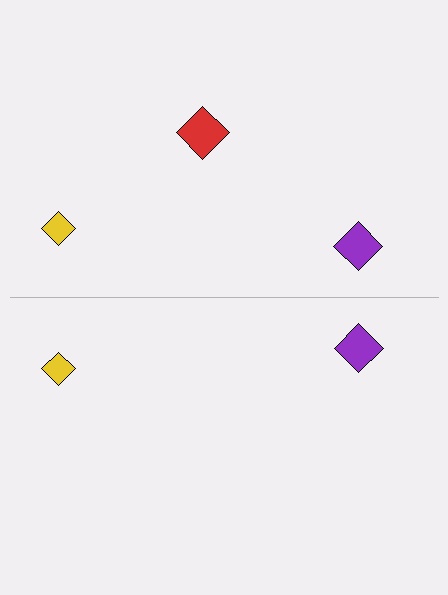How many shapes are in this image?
There are 5 shapes in this image.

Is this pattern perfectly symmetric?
No, the pattern is not perfectly symmetric. A red diamond is missing from the bottom side.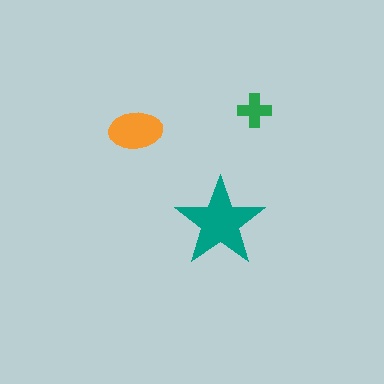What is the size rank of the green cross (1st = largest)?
3rd.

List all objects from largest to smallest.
The teal star, the orange ellipse, the green cross.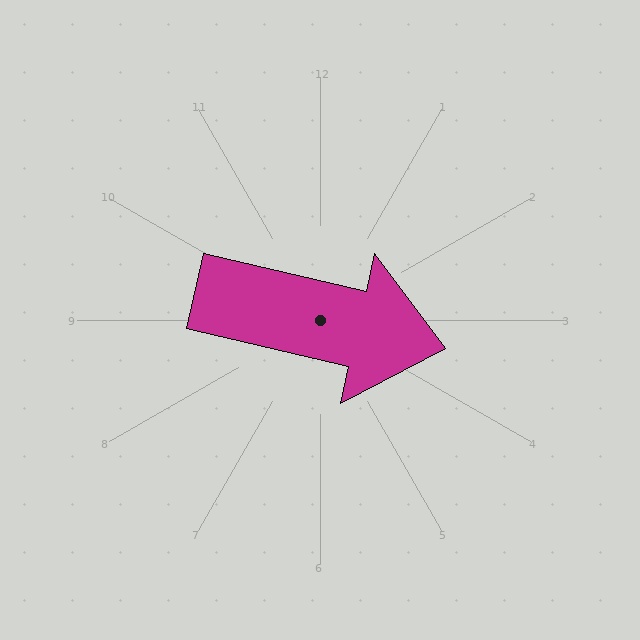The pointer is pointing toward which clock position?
Roughly 3 o'clock.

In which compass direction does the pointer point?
East.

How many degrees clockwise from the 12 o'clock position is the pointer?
Approximately 103 degrees.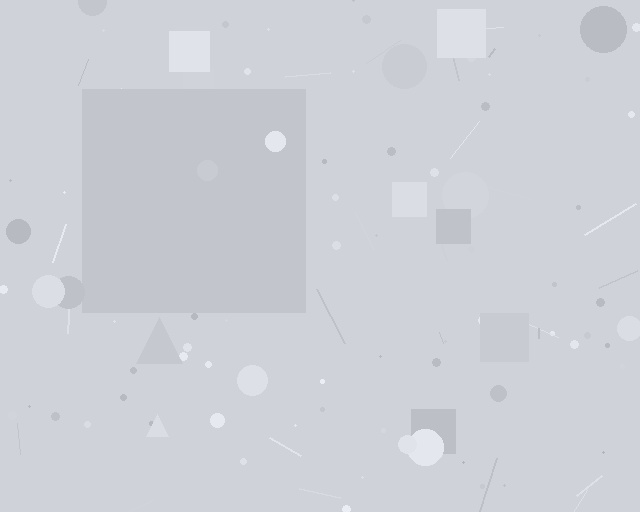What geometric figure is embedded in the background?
A square is embedded in the background.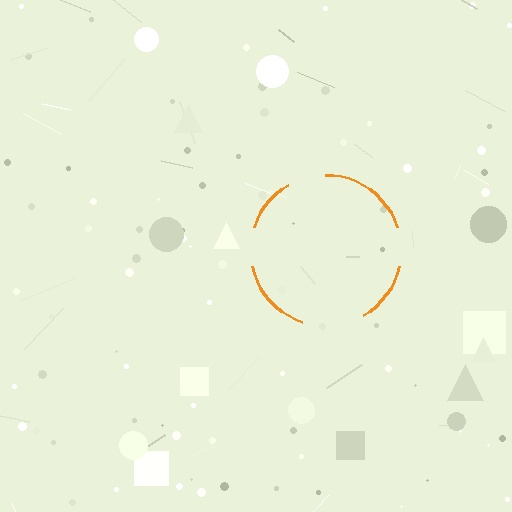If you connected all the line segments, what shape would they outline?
They would outline a circle.